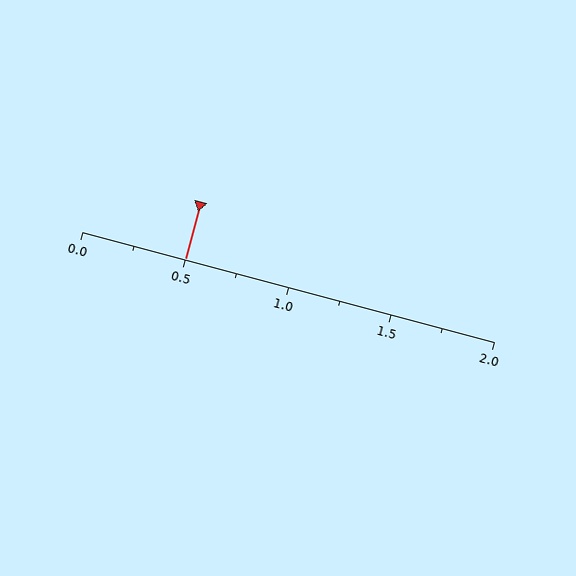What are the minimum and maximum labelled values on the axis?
The axis runs from 0.0 to 2.0.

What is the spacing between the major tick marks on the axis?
The major ticks are spaced 0.5 apart.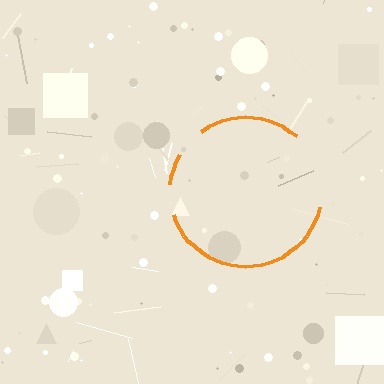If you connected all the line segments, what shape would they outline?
They would outline a circle.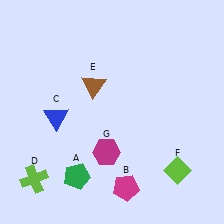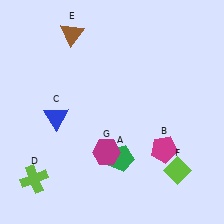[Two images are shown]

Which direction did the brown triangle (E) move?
The brown triangle (E) moved up.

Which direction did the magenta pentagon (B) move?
The magenta pentagon (B) moved up.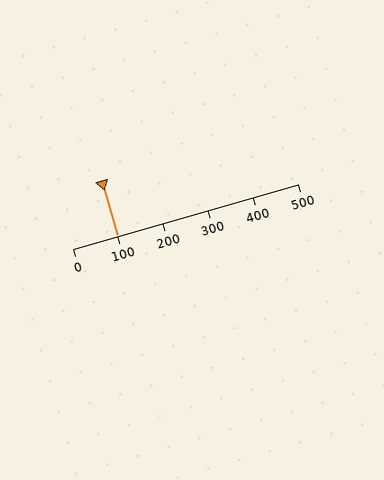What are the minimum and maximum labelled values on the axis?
The axis runs from 0 to 500.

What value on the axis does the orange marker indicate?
The marker indicates approximately 100.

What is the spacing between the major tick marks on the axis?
The major ticks are spaced 100 apart.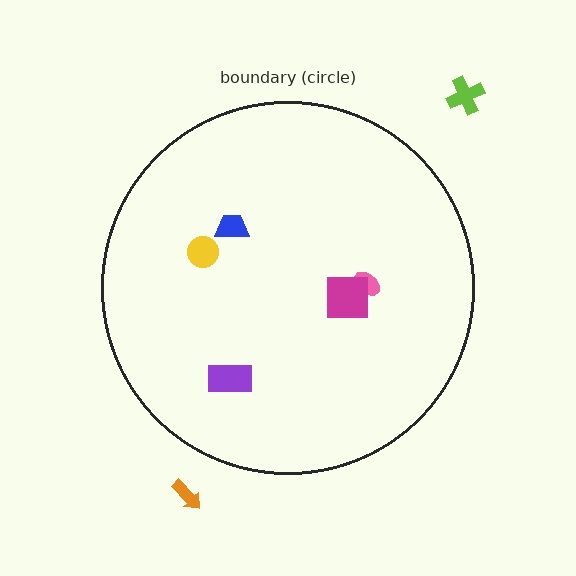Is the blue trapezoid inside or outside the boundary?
Inside.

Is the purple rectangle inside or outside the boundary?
Inside.